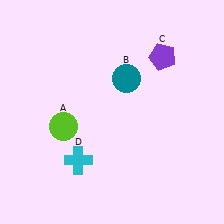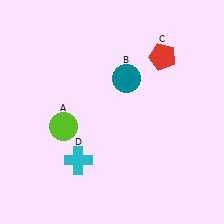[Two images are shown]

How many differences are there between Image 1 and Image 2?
There is 1 difference between the two images.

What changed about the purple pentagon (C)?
In Image 1, C is purple. In Image 2, it changed to red.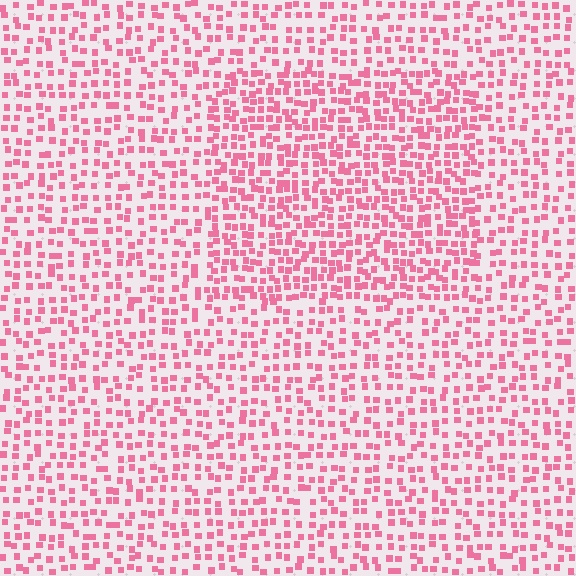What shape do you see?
I see a rectangle.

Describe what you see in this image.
The image contains small pink elements arranged at two different densities. A rectangle-shaped region is visible where the elements are more densely packed than the surrounding area.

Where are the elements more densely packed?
The elements are more densely packed inside the rectangle boundary.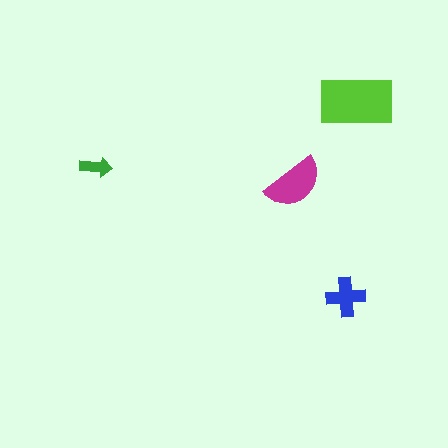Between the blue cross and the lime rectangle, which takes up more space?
The lime rectangle.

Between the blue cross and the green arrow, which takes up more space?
The blue cross.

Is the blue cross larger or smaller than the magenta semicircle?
Smaller.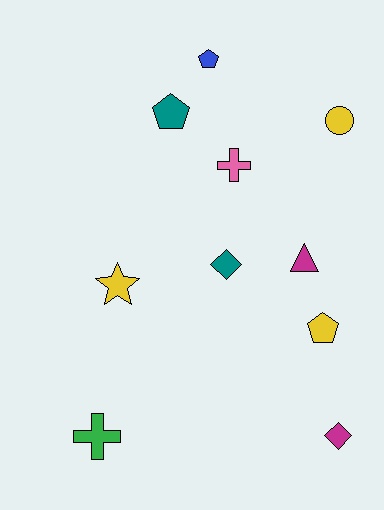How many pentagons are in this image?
There are 3 pentagons.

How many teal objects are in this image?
There are 2 teal objects.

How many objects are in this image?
There are 10 objects.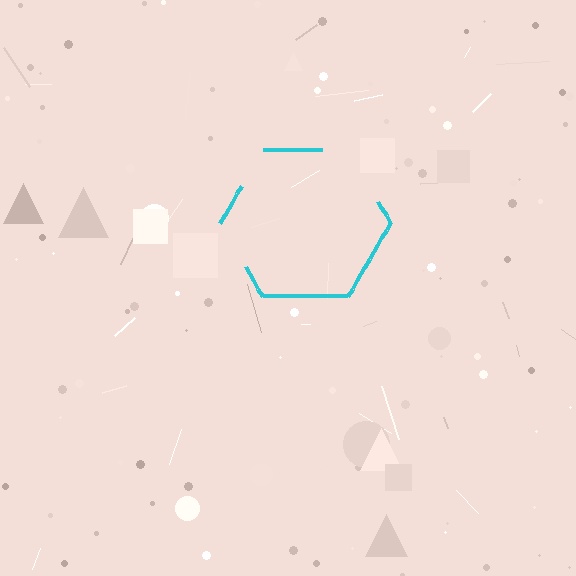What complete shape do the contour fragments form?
The contour fragments form a hexagon.